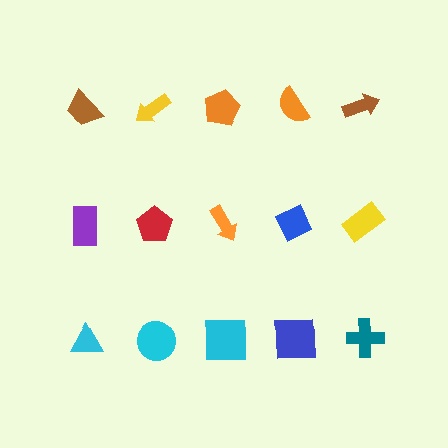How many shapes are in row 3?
5 shapes.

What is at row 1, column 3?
An orange pentagon.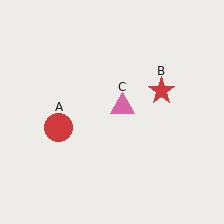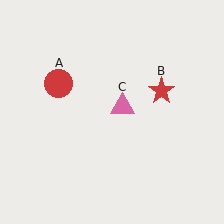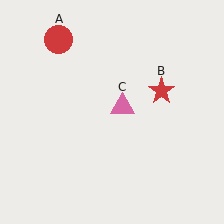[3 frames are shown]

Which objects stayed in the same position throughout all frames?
Red star (object B) and pink triangle (object C) remained stationary.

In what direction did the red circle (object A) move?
The red circle (object A) moved up.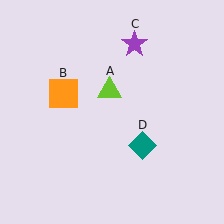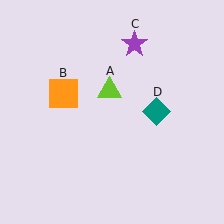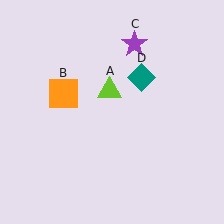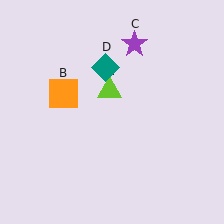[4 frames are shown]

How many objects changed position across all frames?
1 object changed position: teal diamond (object D).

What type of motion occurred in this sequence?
The teal diamond (object D) rotated counterclockwise around the center of the scene.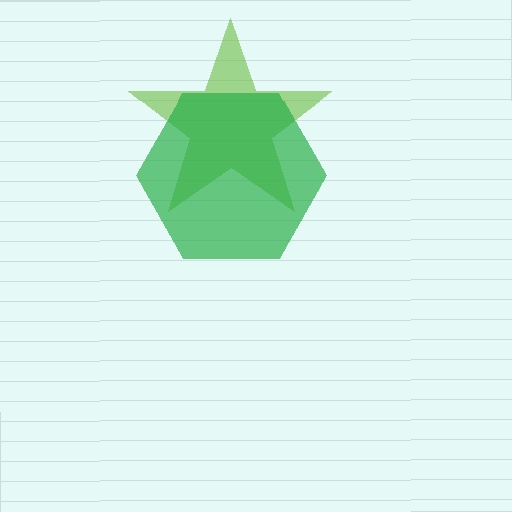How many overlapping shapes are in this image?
There are 2 overlapping shapes in the image.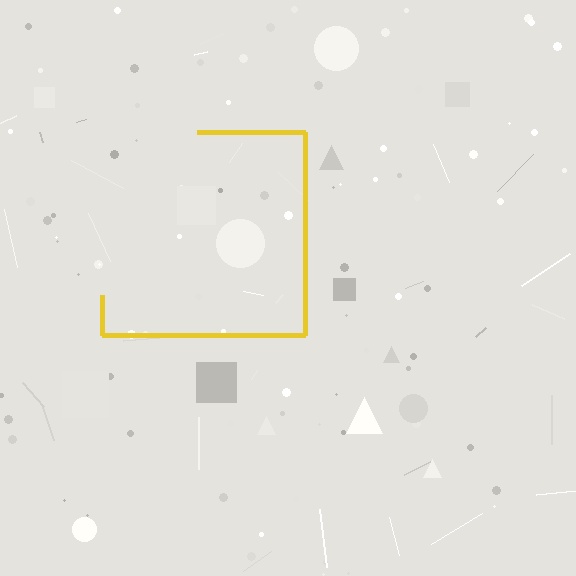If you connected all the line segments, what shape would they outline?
They would outline a square.